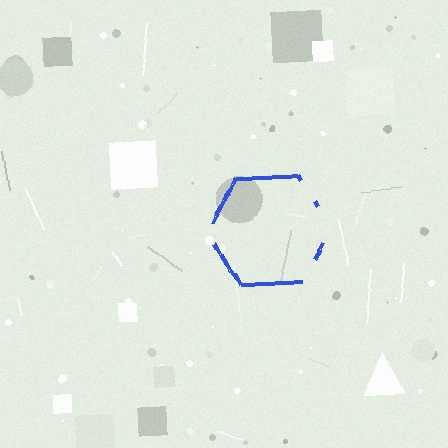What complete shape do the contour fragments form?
The contour fragments form a hexagon.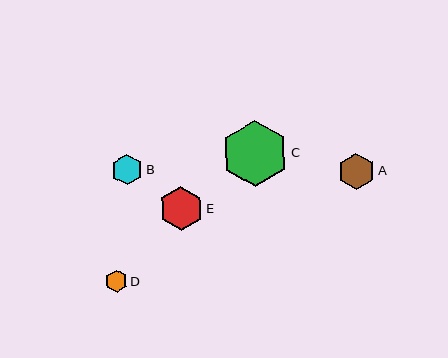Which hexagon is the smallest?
Hexagon D is the smallest with a size of approximately 23 pixels.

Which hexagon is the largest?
Hexagon C is the largest with a size of approximately 66 pixels.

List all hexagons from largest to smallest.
From largest to smallest: C, E, A, B, D.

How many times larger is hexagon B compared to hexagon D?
Hexagon B is approximately 1.4 times the size of hexagon D.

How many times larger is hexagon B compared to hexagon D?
Hexagon B is approximately 1.4 times the size of hexagon D.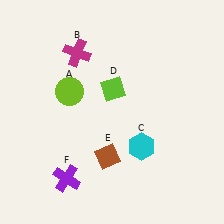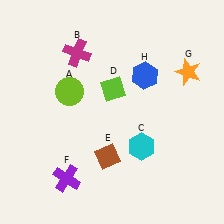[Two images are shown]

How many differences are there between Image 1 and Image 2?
There are 2 differences between the two images.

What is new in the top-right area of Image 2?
A blue hexagon (H) was added in the top-right area of Image 2.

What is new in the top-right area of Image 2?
An orange star (G) was added in the top-right area of Image 2.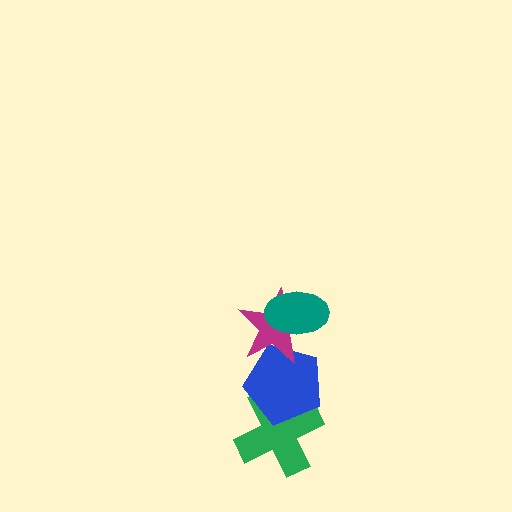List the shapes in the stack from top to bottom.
From top to bottom: the teal ellipse, the magenta star, the blue pentagon, the green cross.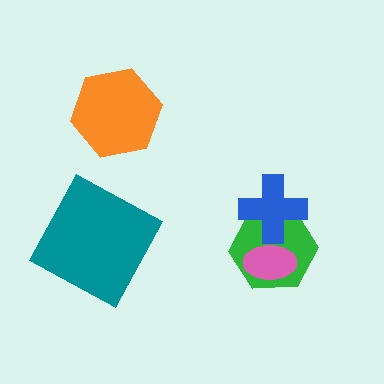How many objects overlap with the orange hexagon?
0 objects overlap with the orange hexagon.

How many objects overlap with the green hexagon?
2 objects overlap with the green hexagon.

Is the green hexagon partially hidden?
Yes, it is partially covered by another shape.